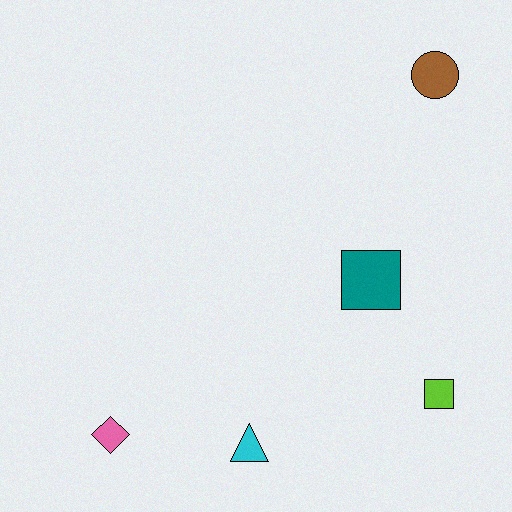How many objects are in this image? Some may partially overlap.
There are 5 objects.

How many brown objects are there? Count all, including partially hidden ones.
There is 1 brown object.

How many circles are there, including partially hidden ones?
There is 1 circle.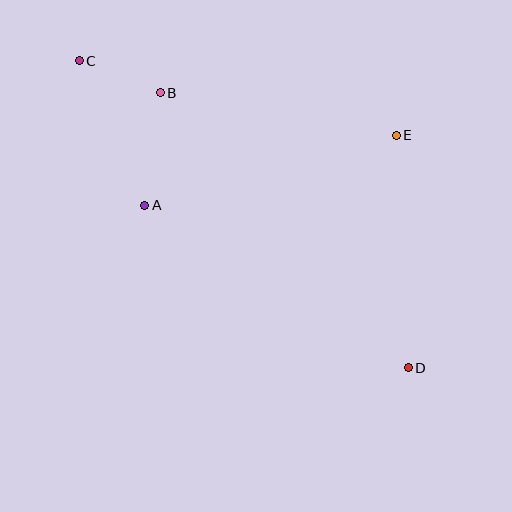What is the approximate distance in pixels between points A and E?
The distance between A and E is approximately 261 pixels.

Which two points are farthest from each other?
Points C and D are farthest from each other.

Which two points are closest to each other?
Points B and C are closest to each other.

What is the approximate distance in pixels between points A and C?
The distance between A and C is approximately 158 pixels.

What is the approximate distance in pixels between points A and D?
The distance between A and D is approximately 310 pixels.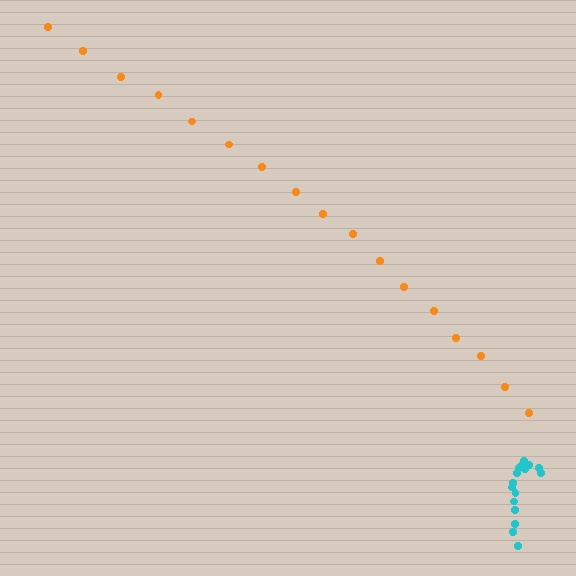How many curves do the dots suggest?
There are 2 distinct paths.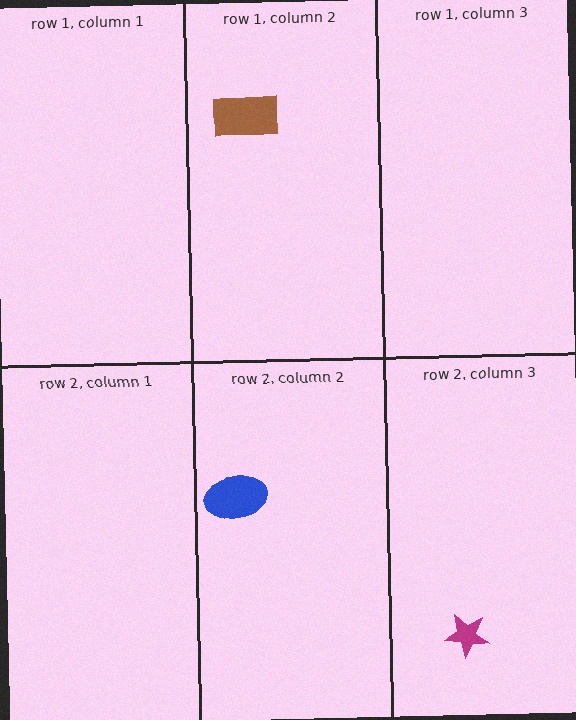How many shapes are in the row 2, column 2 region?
1.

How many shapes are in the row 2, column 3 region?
1.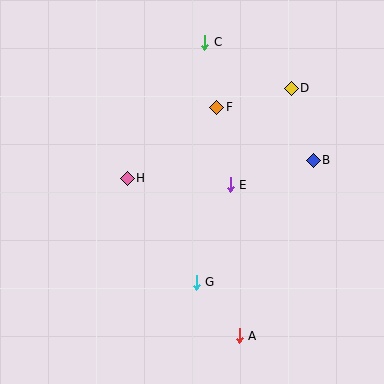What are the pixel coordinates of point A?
Point A is at (239, 336).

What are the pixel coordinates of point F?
Point F is at (217, 107).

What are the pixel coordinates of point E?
Point E is at (230, 185).